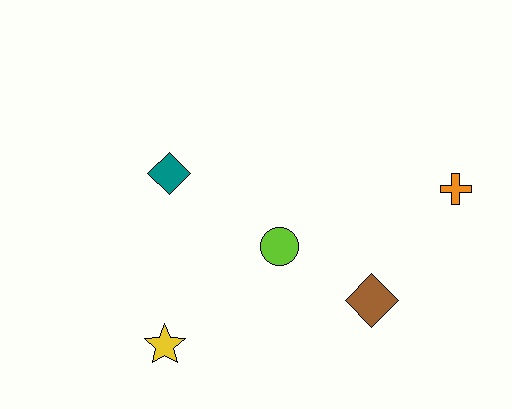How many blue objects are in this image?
There are no blue objects.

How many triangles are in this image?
There are no triangles.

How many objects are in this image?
There are 5 objects.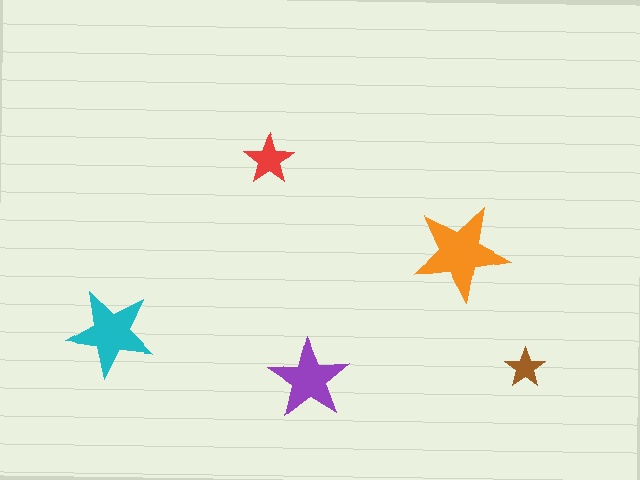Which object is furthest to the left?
The cyan star is leftmost.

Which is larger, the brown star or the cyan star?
The cyan one.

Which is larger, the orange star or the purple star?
The orange one.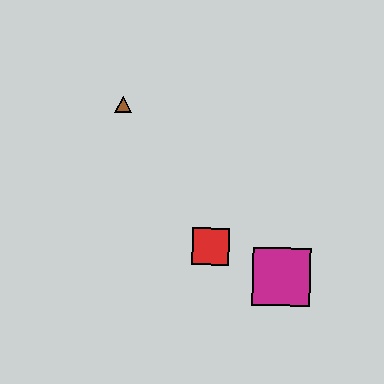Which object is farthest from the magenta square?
The brown triangle is farthest from the magenta square.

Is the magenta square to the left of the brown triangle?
No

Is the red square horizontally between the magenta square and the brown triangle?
Yes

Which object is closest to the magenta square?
The red square is closest to the magenta square.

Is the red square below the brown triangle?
Yes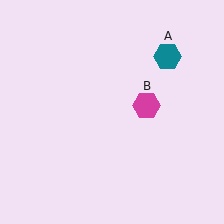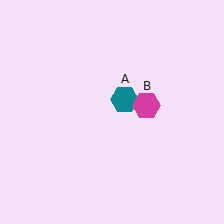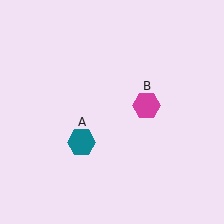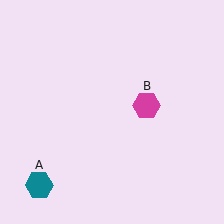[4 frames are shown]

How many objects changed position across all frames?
1 object changed position: teal hexagon (object A).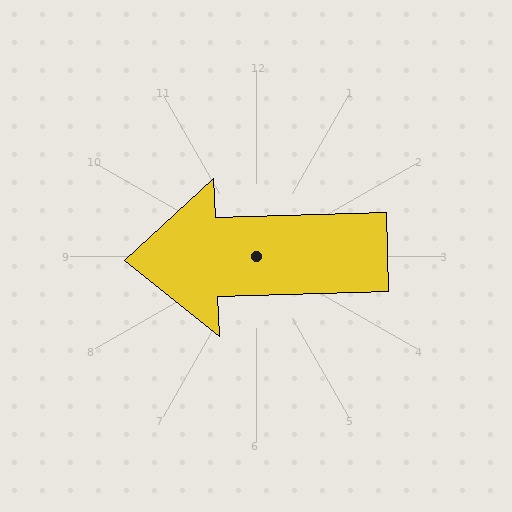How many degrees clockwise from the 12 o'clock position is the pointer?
Approximately 268 degrees.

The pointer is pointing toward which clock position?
Roughly 9 o'clock.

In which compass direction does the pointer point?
West.